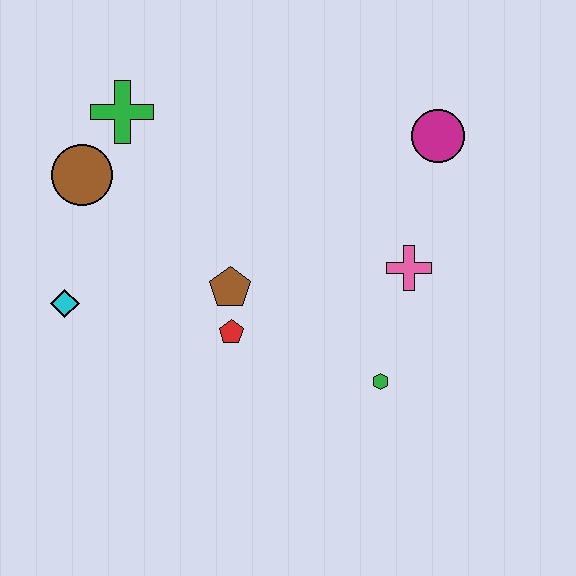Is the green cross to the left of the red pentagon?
Yes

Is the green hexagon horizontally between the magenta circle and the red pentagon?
Yes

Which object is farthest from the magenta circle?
The cyan diamond is farthest from the magenta circle.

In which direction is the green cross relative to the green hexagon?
The green cross is above the green hexagon.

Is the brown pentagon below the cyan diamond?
No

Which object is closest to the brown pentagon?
The red pentagon is closest to the brown pentagon.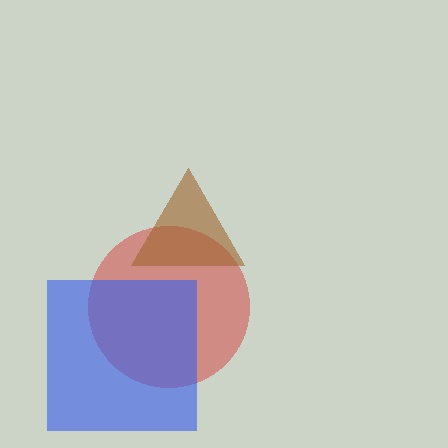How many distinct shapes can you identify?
There are 3 distinct shapes: a red circle, a brown triangle, a blue square.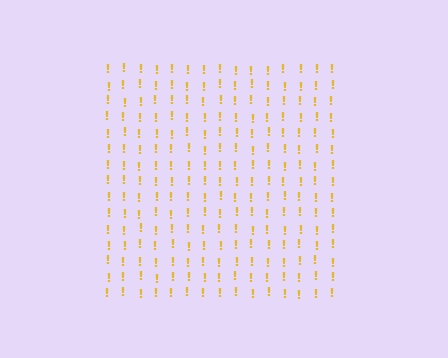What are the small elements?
The small elements are exclamation marks.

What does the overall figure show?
The overall figure shows a square.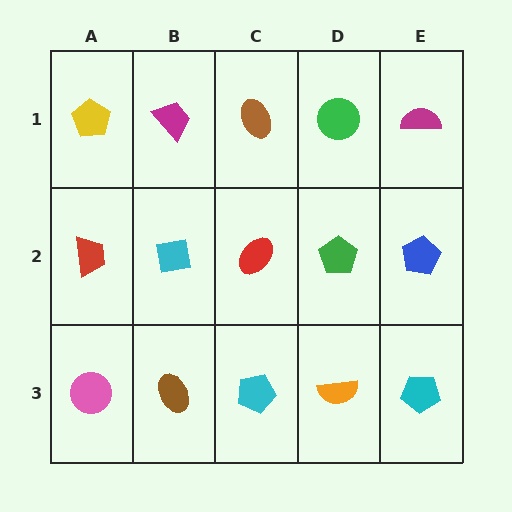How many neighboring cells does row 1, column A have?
2.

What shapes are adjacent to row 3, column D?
A green pentagon (row 2, column D), a cyan pentagon (row 3, column C), a cyan pentagon (row 3, column E).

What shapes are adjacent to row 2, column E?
A magenta semicircle (row 1, column E), a cyan pentagon (row 3, column E), a green pentagon (row 2, column D).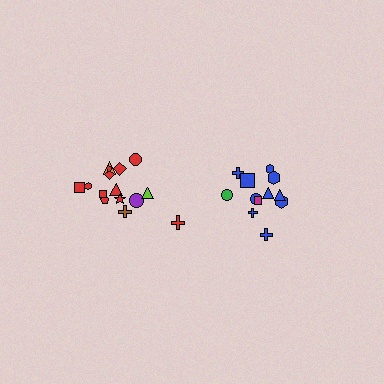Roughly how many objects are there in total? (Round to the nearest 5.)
Roughly 25 objects in total.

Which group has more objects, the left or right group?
The left group.